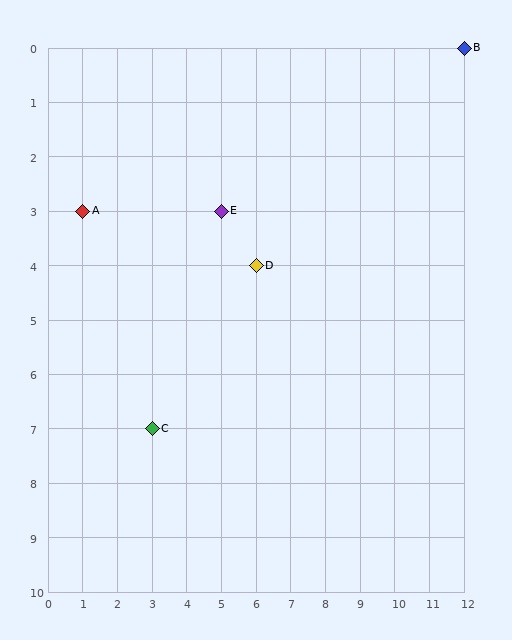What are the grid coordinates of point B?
Point B is at grid coordinates (12, 0).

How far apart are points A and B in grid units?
Points A and B are 11 columns and 3 rows apart (about 11.4 grid units diagonally).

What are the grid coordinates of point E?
Point E is at grid coordinates (5, 3).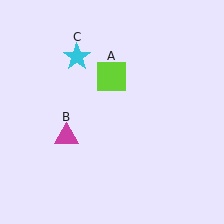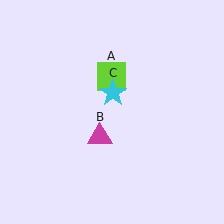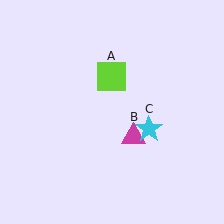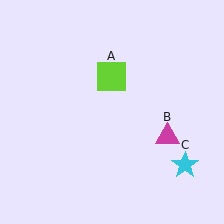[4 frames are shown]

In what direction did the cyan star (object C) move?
The cyan star (object C) moved down and to the right.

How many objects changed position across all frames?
2 objects changed position: magenta triangle (object B), cyan star (object C).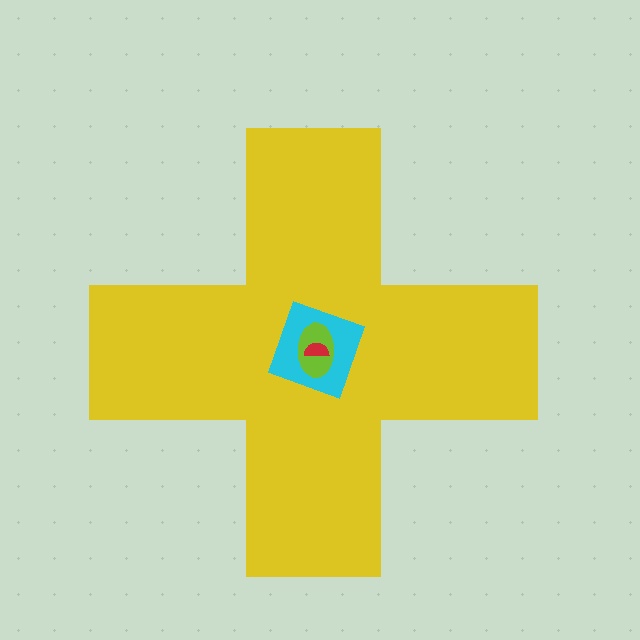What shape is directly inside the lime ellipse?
The red semicircle.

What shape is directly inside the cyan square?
The lime ellipse.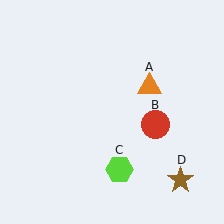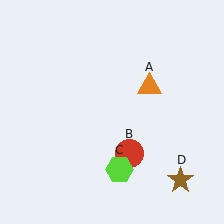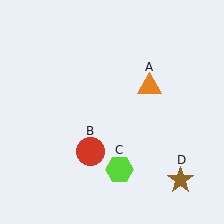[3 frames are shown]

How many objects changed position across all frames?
1 object changed position: red circle (object B).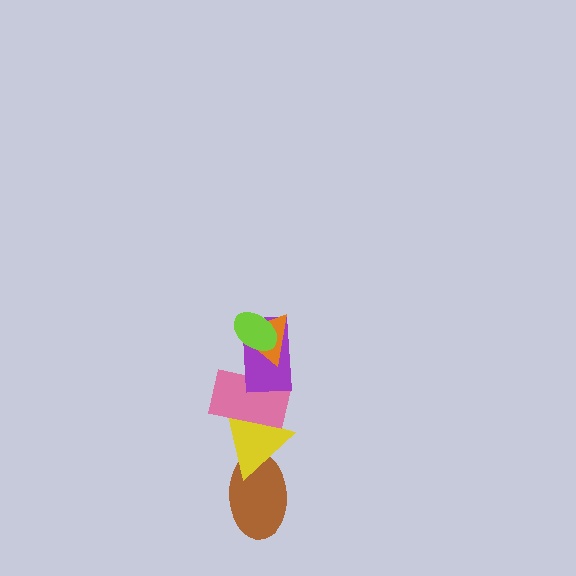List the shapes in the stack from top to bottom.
From top to bottom: the lime ellipse, the orange triangle, the purple rectangle, the pink rectangle, the yellow triangle, the brown ellipse.